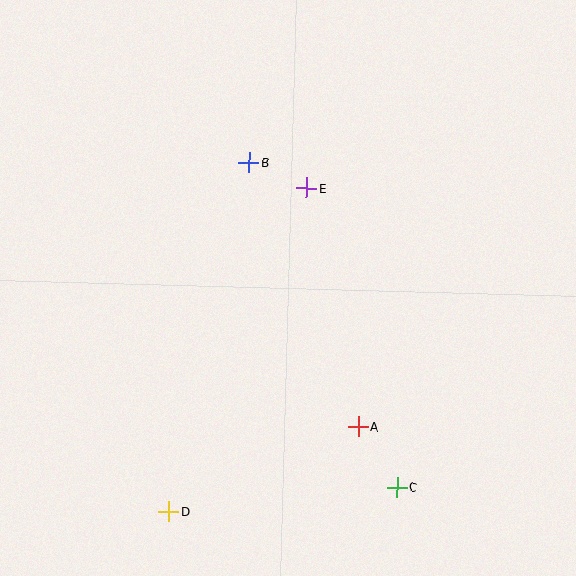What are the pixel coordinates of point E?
Point E is at (307, 188).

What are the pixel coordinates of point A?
Point A is at (359, 427).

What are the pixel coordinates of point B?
Point B is at (249, 163).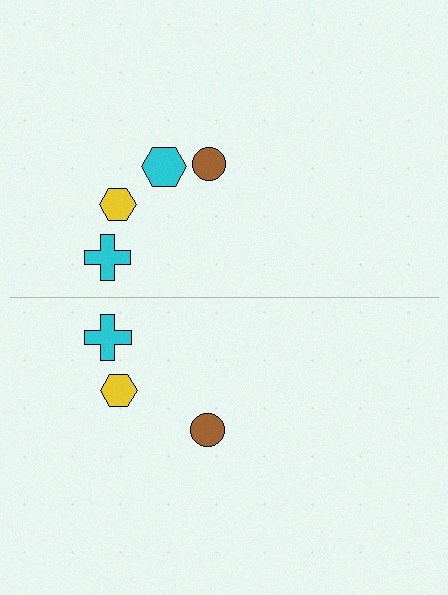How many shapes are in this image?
There are 7 shapes in this image.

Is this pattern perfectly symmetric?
No, the pattern is not perfectly symmetric. A cyan hexagon is missing from the bottom side.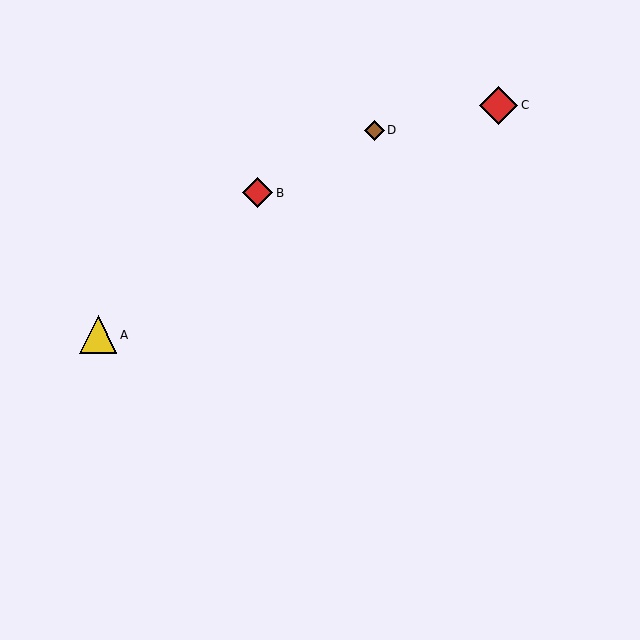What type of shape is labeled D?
Shape D is a brown diamond.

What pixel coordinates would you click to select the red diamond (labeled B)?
Click at (258, 193) to select the red diamond B.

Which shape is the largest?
The red diamond (labeled C) is the largest.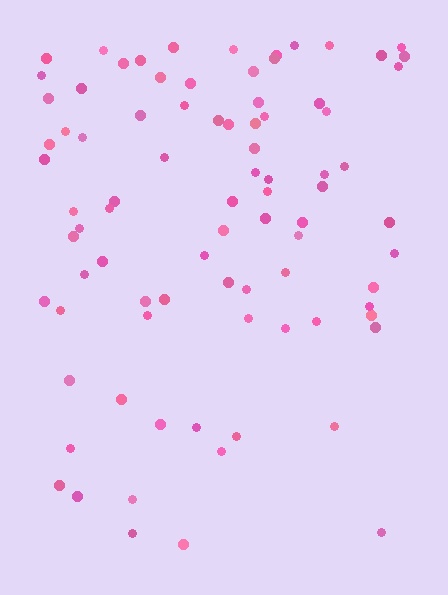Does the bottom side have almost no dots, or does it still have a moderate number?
Still a moderate number, just noticeably fewer than the top.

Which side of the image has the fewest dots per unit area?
The bottom.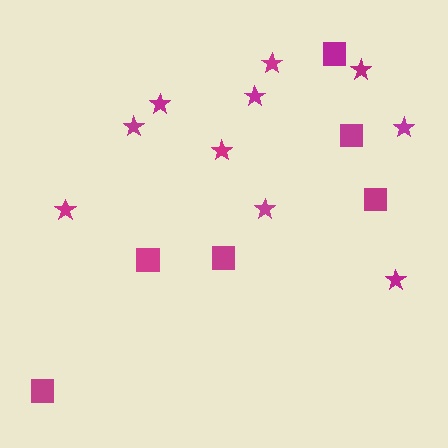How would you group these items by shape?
There are 2 groups: one group of squares (6) and one group of stars (10).